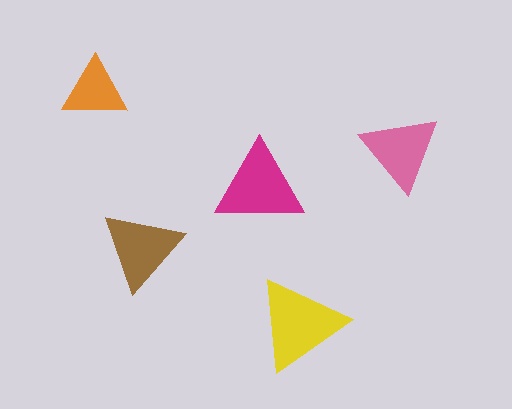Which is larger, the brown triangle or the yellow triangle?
The yellow one.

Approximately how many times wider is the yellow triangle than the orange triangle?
About 1.5 times wider.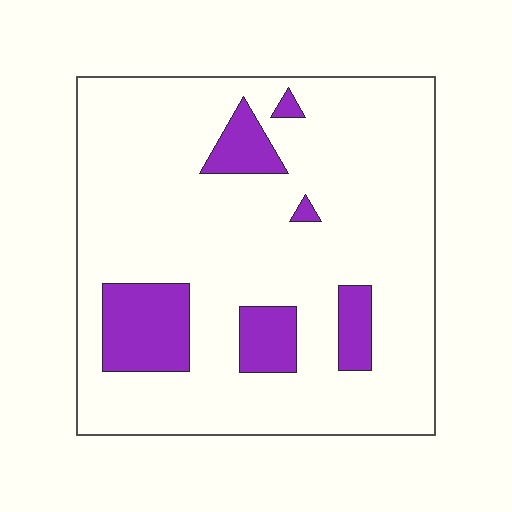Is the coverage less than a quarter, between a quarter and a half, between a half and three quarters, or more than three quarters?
Less than a quarter.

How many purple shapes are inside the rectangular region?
6.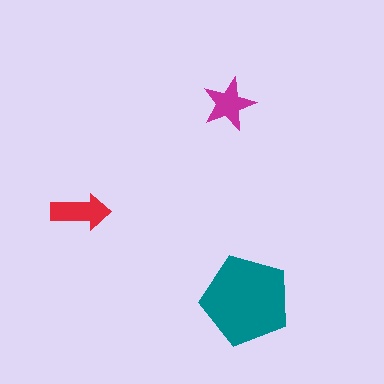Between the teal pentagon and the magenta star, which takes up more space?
The teal pentagon.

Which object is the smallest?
The magenta star.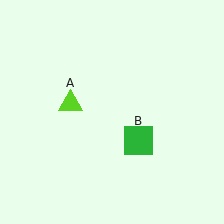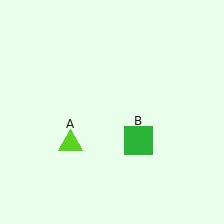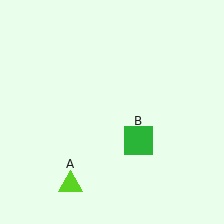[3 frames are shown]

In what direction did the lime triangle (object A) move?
The lime triangle (object A) moved down.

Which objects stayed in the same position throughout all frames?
Green square (object B) remained stationary.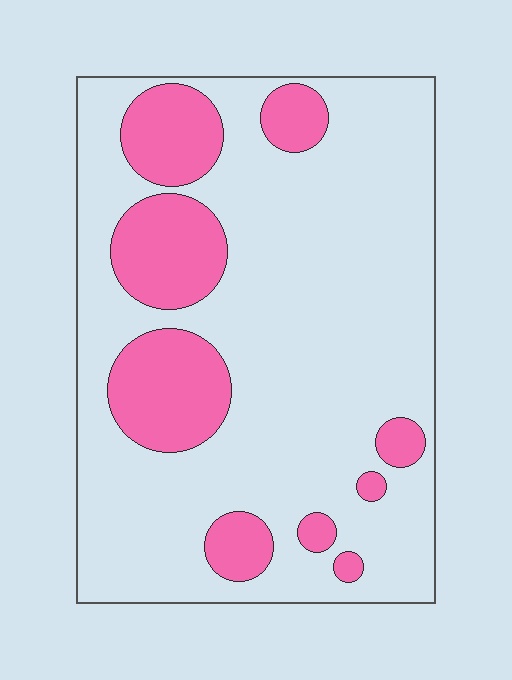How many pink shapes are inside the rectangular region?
9.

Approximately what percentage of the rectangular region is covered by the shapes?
Approximately 25%.